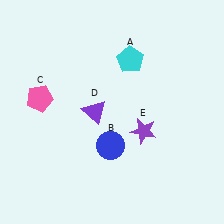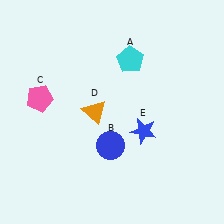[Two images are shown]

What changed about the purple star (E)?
In Image 1, E is purple. In Image 2, it changed to blue.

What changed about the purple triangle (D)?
In Image 1, D is purple. In Image 2, it changed to orange.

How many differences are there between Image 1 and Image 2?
There are 2 differences between the two images.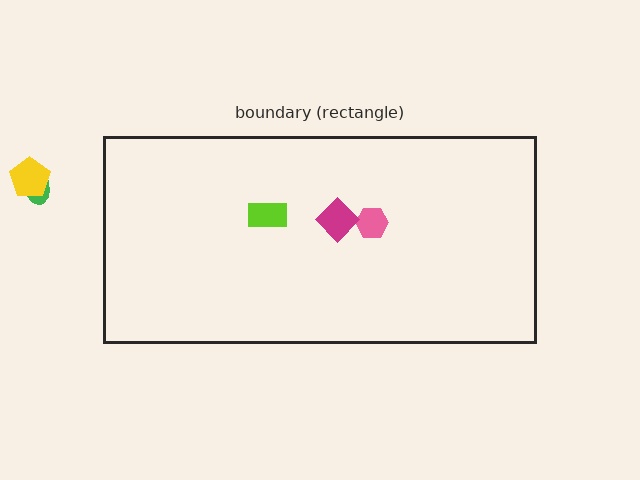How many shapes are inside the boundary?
3 inside, 2 outside.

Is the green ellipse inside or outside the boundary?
Outside.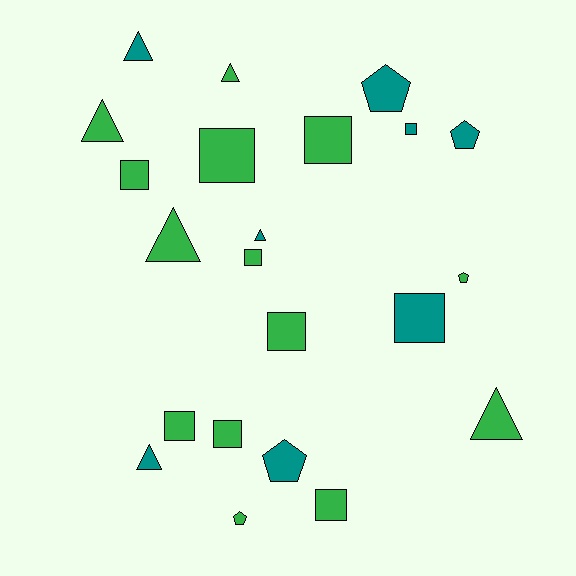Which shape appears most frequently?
Square, with 10 objects.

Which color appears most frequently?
Green, with 14 objects.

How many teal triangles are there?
There are 3 teal triangles.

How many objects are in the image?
There are 22 objects.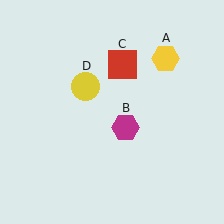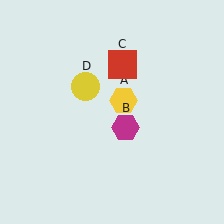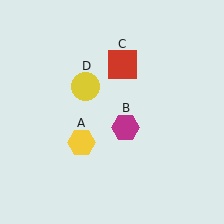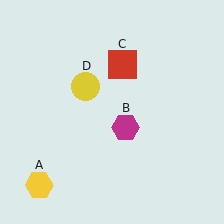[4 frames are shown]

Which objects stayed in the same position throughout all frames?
Magenta hexagon (object B) and red square (object C) and yellow circle (object D) remained stationary.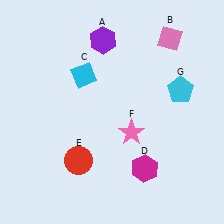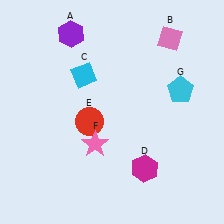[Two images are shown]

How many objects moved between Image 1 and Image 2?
3 objects moved between the two images.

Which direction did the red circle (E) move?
The red circle (E) moved up.